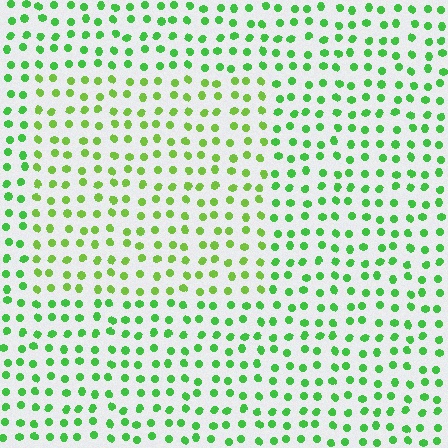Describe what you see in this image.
The image is filled with small green elements in a uniform arrangement. A rectangle-shaped region is visible where the elements are tinted to a slightly different hue, forming a subtle color boundary.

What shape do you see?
I see a rectangle.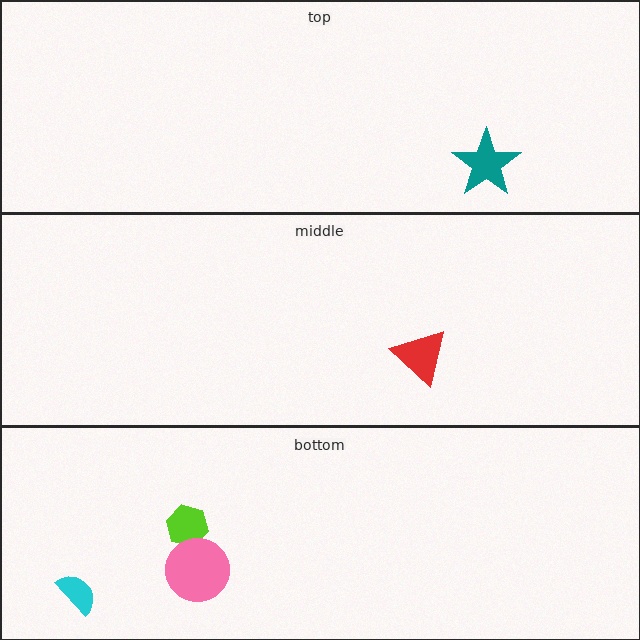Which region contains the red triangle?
The middle region.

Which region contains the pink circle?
The bottom region.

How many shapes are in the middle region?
1.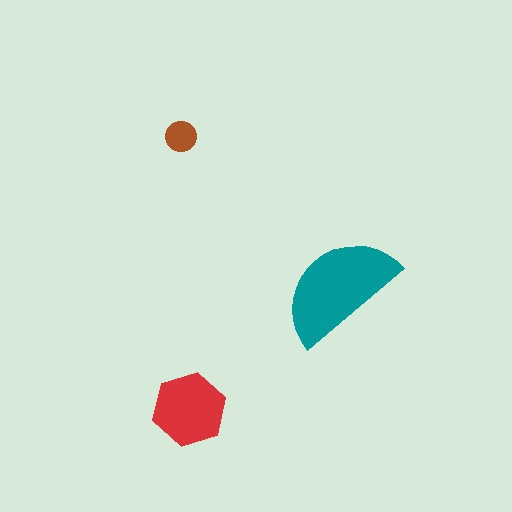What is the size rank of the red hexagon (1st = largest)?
2nd.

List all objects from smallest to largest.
The brown circle, the red hexagon, the teal semicircle.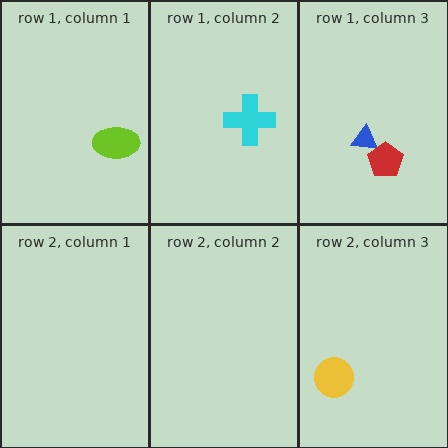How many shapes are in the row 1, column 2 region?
1.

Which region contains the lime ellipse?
The row 1, column 1 region.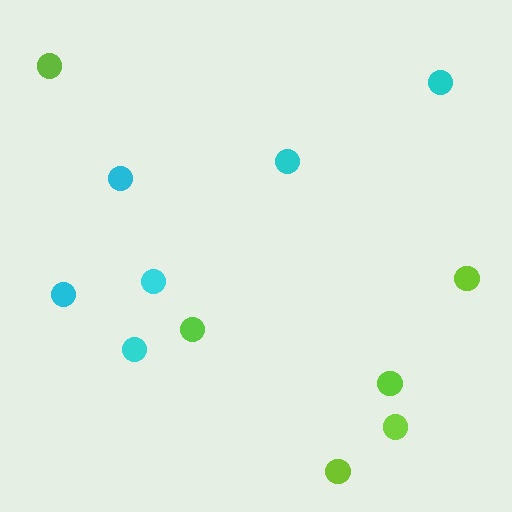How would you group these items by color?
There are 2 groups: one group of lime circles (6) and one group of cyan circles (6).